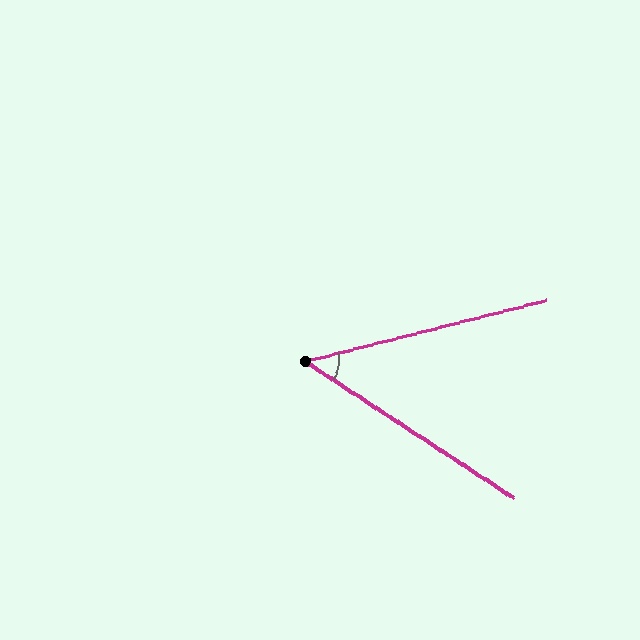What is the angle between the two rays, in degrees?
Approximately 47 degrees.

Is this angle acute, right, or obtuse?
It is acute.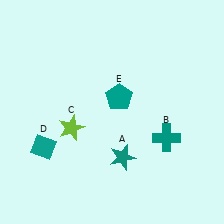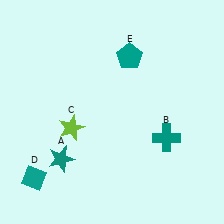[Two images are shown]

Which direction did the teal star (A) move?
The teal star (A) moved left.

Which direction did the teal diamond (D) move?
The teal diamond (D) moved down.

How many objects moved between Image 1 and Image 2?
3 objects moved between the two images.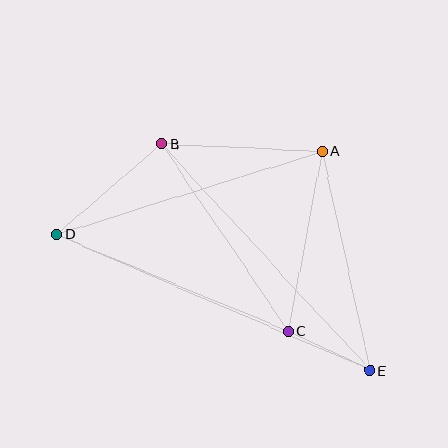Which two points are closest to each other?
Points C and E are closest to each other.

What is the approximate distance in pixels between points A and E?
The distance between A and E is approximately 224 pixels.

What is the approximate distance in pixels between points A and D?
The distance between A and D is approximately 278 pixels.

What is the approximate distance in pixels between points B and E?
The distance between B and E is approximately 308 pixels.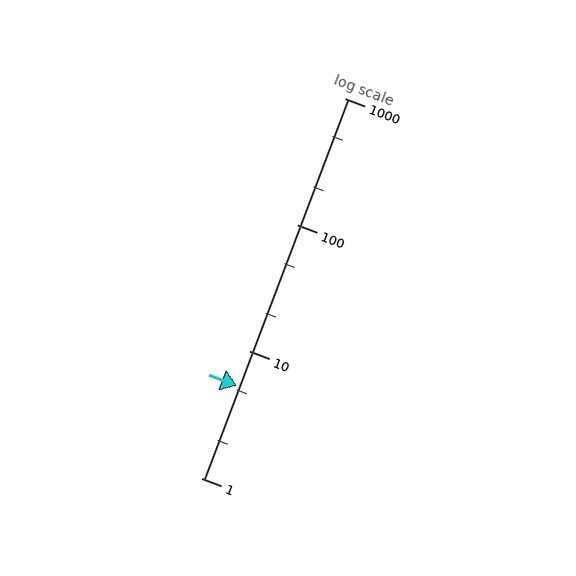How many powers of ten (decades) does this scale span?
The scale spans 3 decades, from 1 to 1000.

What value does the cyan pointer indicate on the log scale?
The pointer indicates approximately 5.3.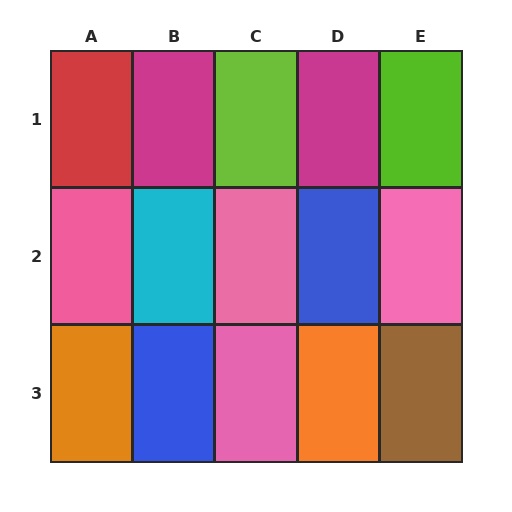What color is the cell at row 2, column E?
Pink.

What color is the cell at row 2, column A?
Pink.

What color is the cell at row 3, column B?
Blue.